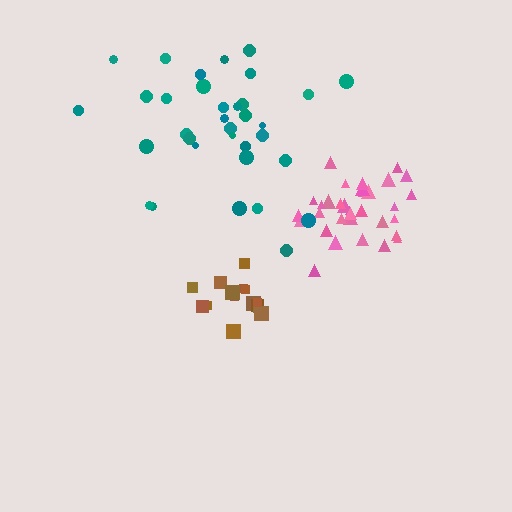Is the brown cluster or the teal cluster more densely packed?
Brown.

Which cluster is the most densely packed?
Pink.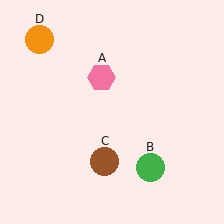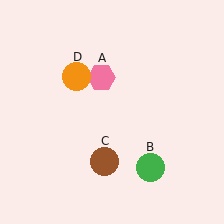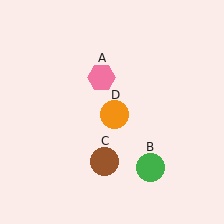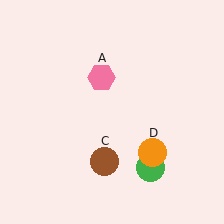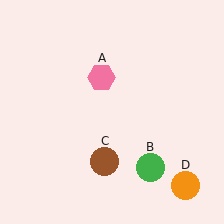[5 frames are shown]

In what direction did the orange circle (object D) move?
The orange circle (object D) moved down and to the right.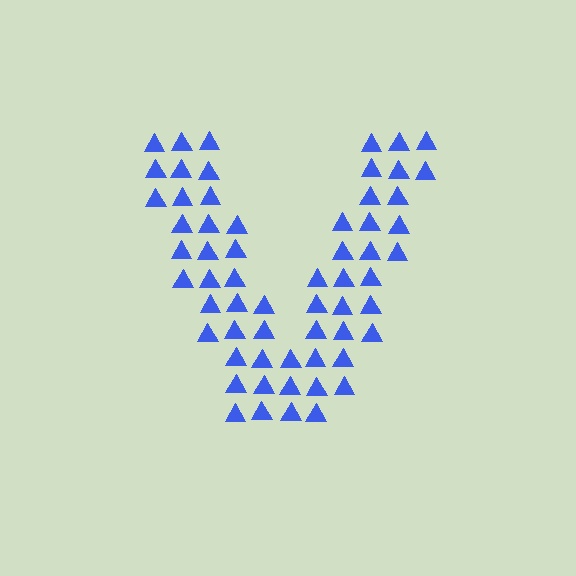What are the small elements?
The small elements are triangles.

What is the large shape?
The large shape is the letter V.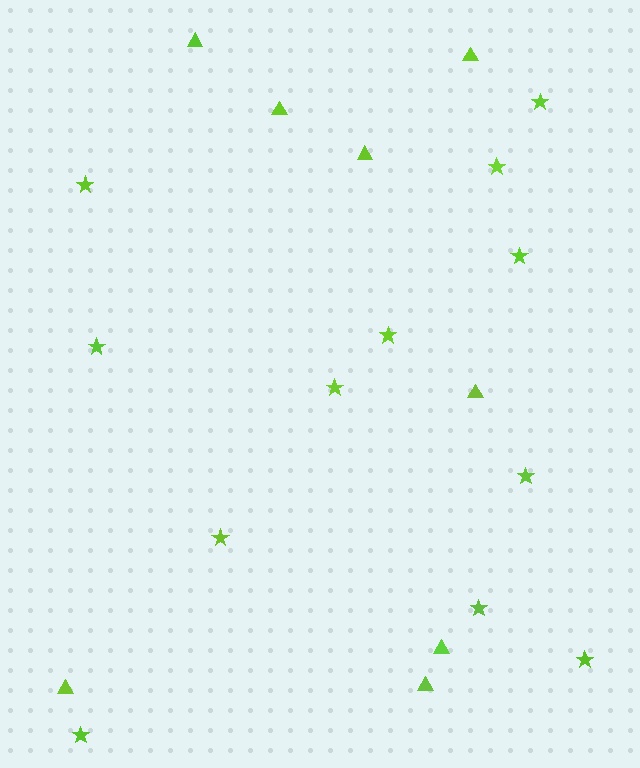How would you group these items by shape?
There are 2 groups: one group of stars (12) and one group of triangles (8).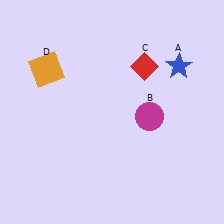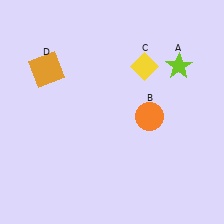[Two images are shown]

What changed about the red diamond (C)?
In Image 1, C is red. In Image 2, it changed to yellow.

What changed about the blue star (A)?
In Image 1, A is blue. In Image 2, it changed to lime.